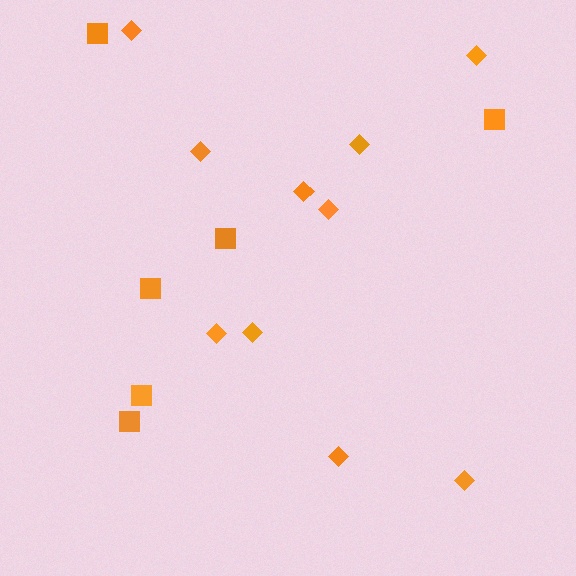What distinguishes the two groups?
There are 2 groups: one group of squares (6) and one group of diamonds (10).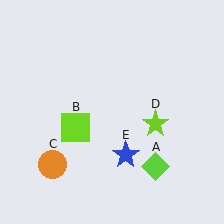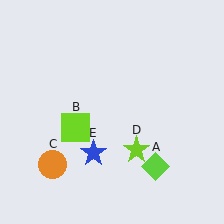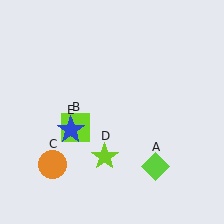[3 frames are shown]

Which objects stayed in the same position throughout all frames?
Lime diamond (object A) and lime square (object B) and orange circle (object C) remained stationary.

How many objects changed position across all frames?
2 objects changed position: lime star (object D), blue star (object E).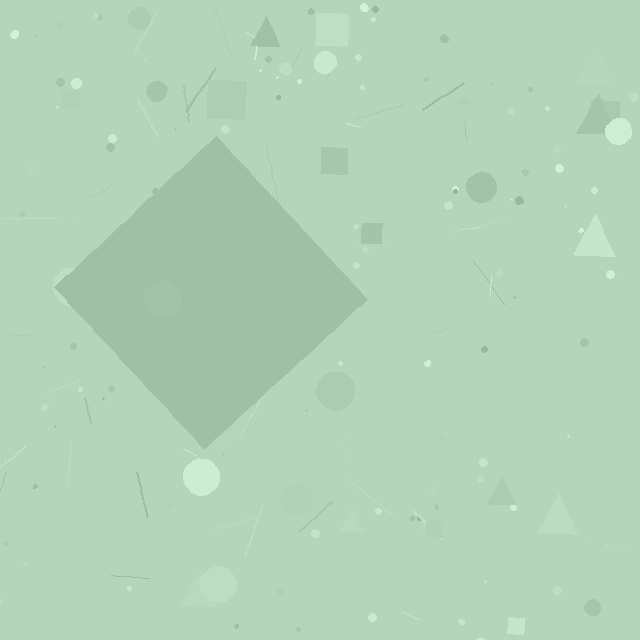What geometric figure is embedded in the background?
A diamond is embedded in the background.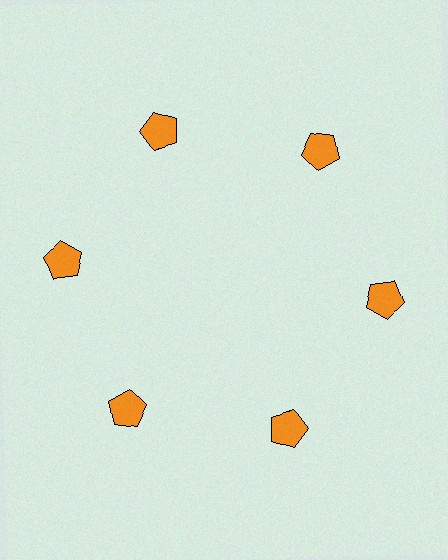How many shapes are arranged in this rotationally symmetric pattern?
There are 6 shapes, arranged in 6 groups of 1.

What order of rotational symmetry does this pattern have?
This pattern has 6-fold rotational symmetry.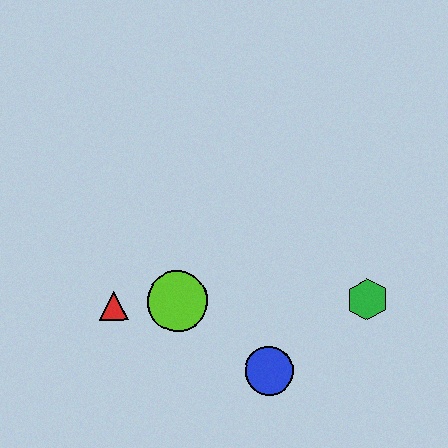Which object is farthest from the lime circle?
The green hexagon is farthest from the lime circle.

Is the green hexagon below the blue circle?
No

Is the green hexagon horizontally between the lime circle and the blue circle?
No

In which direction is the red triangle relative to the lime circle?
The red triangle is to the left of the lime circle.